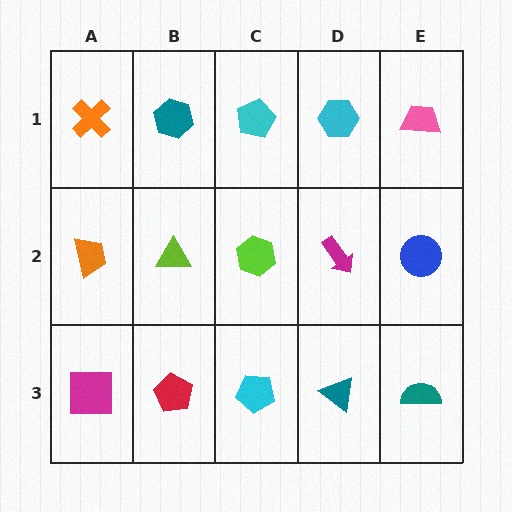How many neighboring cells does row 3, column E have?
2.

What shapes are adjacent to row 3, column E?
A blue circle (row 2, column E), a teal triangle (row 3, column D).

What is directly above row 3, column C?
A lime hexagon.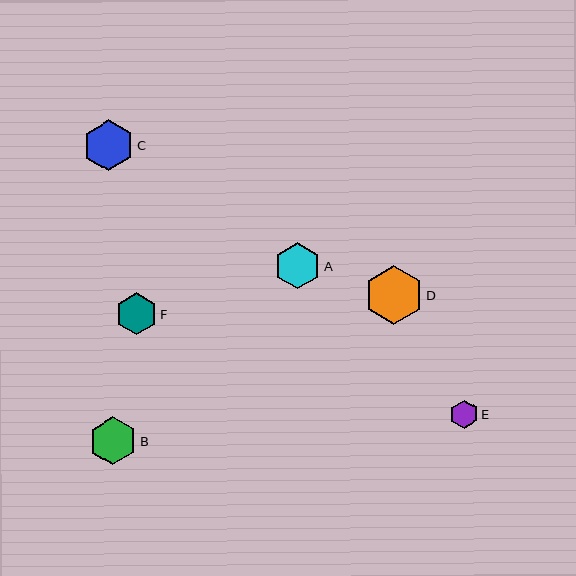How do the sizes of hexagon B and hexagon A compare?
Hexagon B and hexagon A are approximately the same size.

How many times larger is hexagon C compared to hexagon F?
Hexagon C is approximately 1.2 times the size of hexagon F.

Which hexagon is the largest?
Hexagon D is the largest with a size of approximately 59 pixels.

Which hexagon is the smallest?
Hexagon E is the smallest with a size of approximately 28 pixels.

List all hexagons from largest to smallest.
From largest to smallest: D, C, B, A, F, E.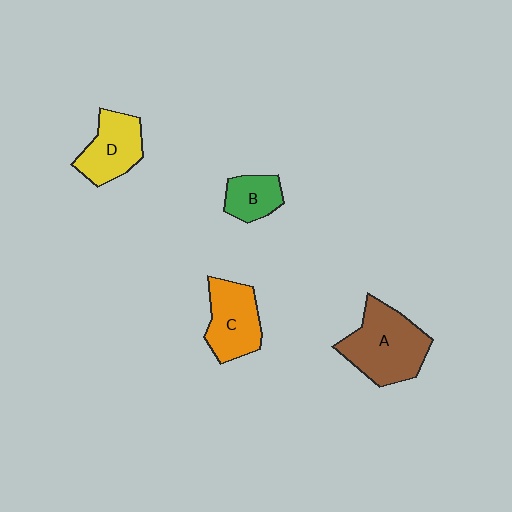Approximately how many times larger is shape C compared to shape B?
Approximately 1.6 times.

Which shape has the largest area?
Shape A (brown).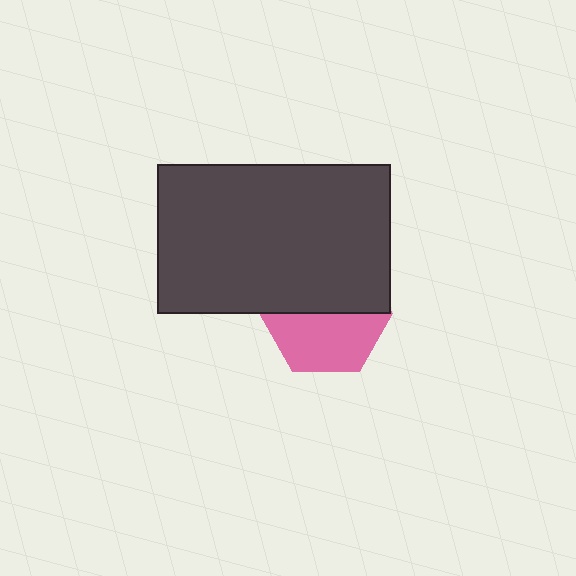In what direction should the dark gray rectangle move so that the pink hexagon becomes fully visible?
The dark gray rectangle should move up. That is the shortest direction to clear the overlap and leave the pink hexagon fully visible.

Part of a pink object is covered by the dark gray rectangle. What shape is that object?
It is a hexagon.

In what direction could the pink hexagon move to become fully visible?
The pink hexagon could move down. That would shift it out from behind the dark gray rectangle entirely.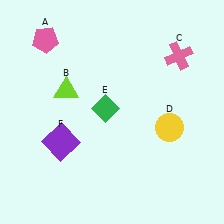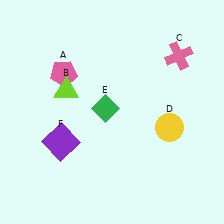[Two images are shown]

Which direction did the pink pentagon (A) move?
The pink pentagon (A) moved down.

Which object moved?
The pink pentagon (A) moved down.